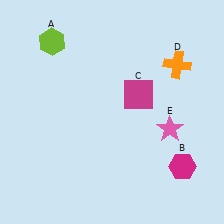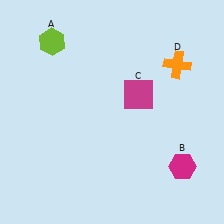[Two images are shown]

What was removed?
The pink star (E) was removed in Image 2.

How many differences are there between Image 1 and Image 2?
There is 1 difference between the two images.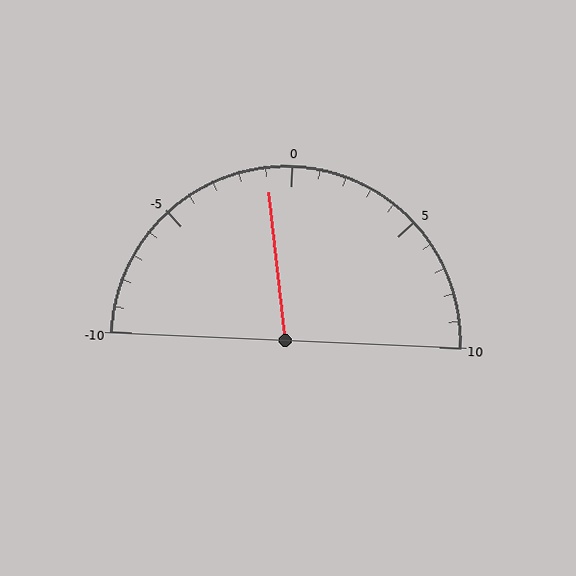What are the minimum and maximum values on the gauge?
The gauge ranges from -10 to 10.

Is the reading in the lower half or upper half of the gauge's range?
The reading is in the lower half of the range (-10 to 10).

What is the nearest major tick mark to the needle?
The nearest major tick mark is 0.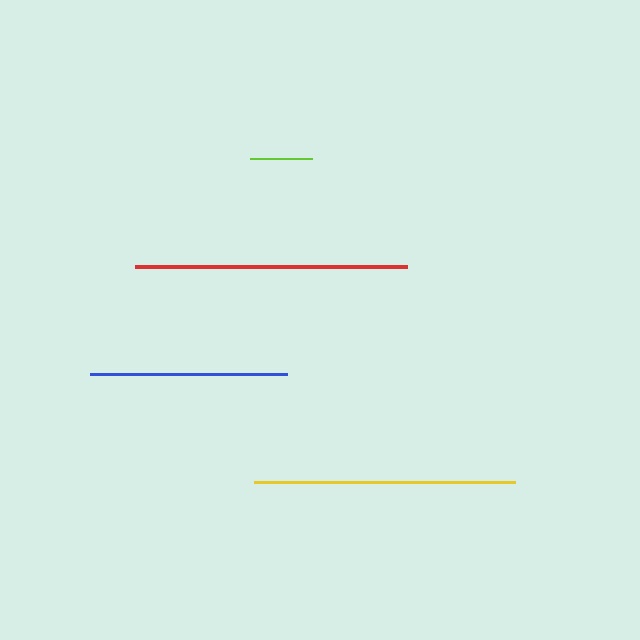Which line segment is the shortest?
The lime line is the shortest at approximately 62 pixels.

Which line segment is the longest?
The red line is the longest at approximately 272 pixels.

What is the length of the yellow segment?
The yellow segment is approximately 262 pixels long.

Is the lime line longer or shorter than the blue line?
The blue line is longer than the lime line.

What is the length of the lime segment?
The lime segment is approximately 62 pixels long.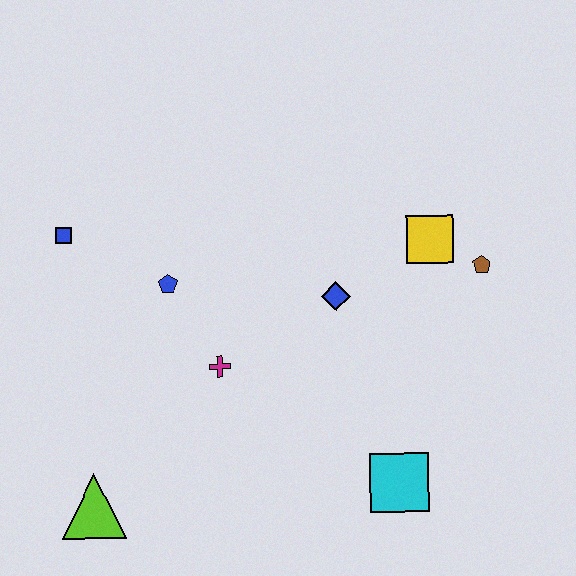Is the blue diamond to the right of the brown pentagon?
No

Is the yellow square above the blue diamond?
Yes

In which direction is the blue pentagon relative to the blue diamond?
The blue pentagon is to the left of the blue diamond.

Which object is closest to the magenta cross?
The blue pentagon is closest to the magenta cross.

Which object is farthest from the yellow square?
The lime triangle is farthest from the yellow square.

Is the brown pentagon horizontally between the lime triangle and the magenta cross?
No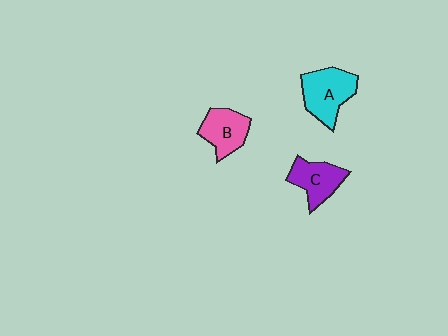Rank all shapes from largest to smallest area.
From largest to smallest: A (cyan), C (purple), B (pink).